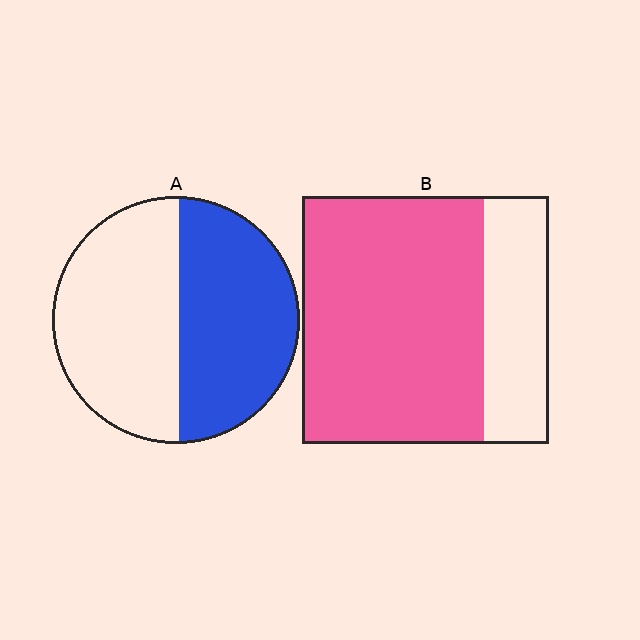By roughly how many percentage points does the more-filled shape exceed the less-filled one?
By roughly 25 percentage points (B over A).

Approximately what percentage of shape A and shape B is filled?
A is approximately 50% and B is approximately 75%.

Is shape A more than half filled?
Roughly half.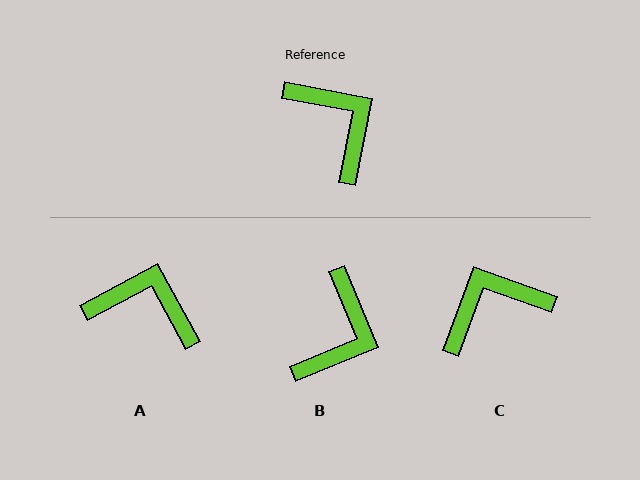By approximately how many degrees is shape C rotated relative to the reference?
Approximately 81 degrees counter-clockwise.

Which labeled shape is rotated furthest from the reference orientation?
C, about 81 degrees away.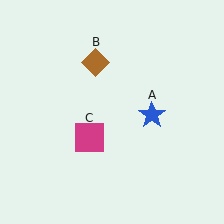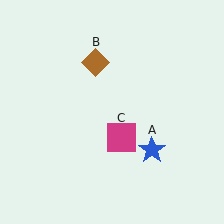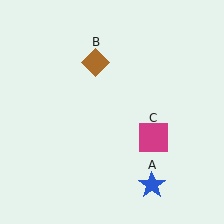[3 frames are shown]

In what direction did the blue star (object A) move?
The blue star (object A) moved down.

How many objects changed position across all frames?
2 objects changed position: blue star (object A), magenta square (object C).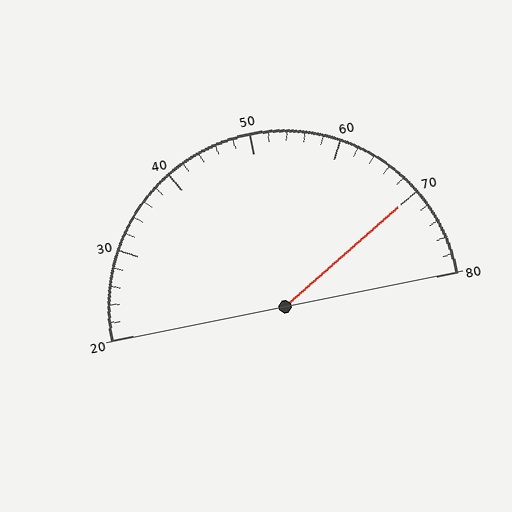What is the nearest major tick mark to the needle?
The nearest major tick mark is 70.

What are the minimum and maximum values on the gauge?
The gauge ranges from 20 to 80.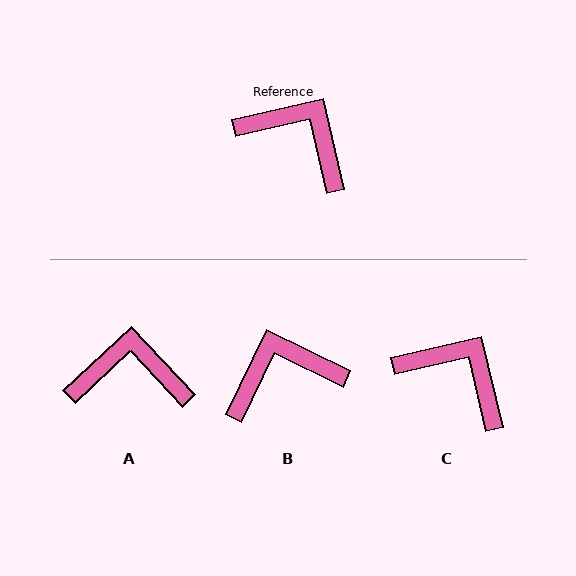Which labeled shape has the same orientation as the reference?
C.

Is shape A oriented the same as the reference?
No, it is off by about 30 degrees.